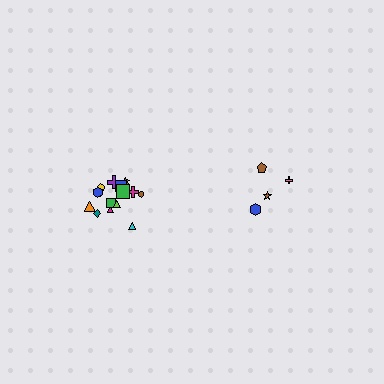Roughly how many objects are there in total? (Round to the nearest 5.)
Roughly 20 objects in total.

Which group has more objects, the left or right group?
The left group.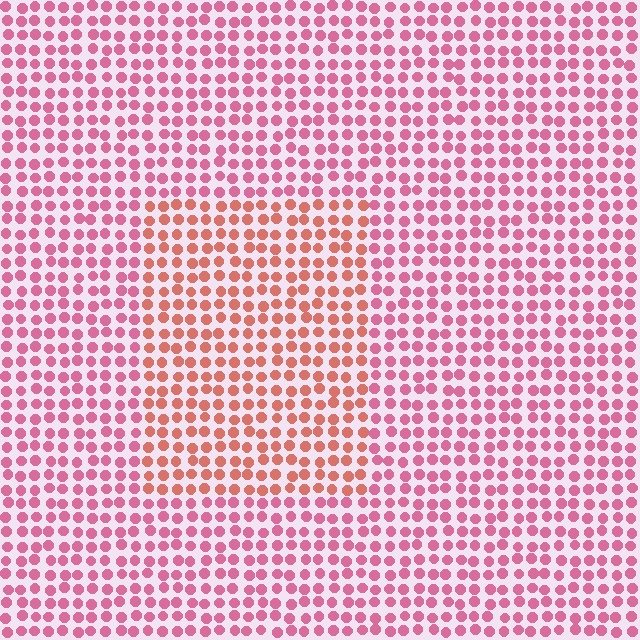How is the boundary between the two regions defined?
The boundary is defined purely by a slight shift in hue (about 31 degrees). Spacing, size, and orientation are identical on both sides.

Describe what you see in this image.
The image is filled with small pink elements in a uniform arrangement. A rectangle-shaped region is visible where the elements are tinted to a slightly different hue, forming a subtle color boundary.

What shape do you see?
I see a rectangle.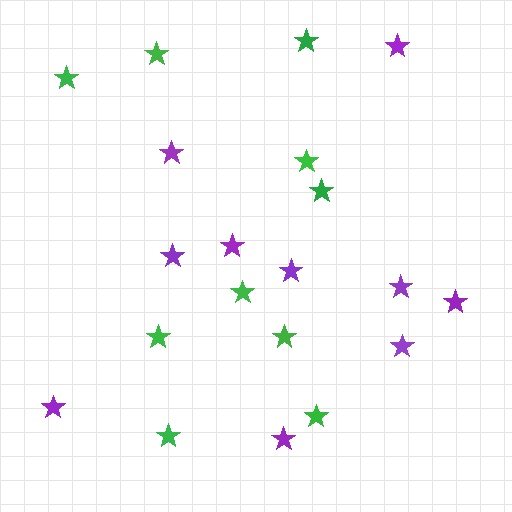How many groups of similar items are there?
There are 2 groups: one group of purple stars (10) and one group of green stars (10).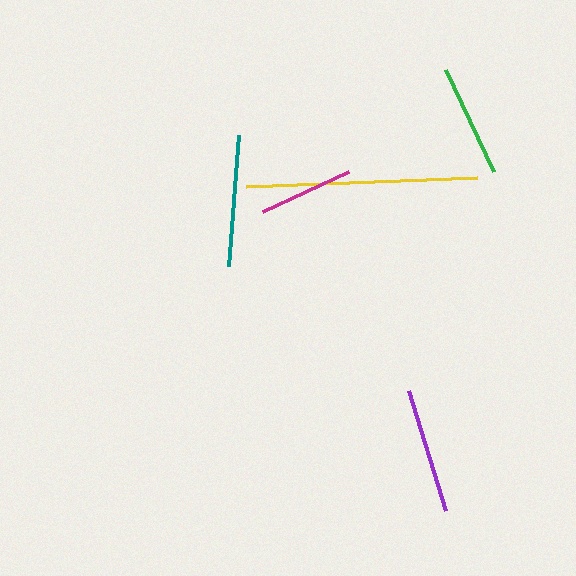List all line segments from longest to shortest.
From longest to shortest: yellow, teal, purple, green, magenta.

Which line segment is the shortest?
The magenta line is the shortest at approximately 95 pixels.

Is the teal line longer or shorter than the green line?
The teal line is longer than the green line.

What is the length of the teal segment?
The teal segment is approximately 132 pixels long.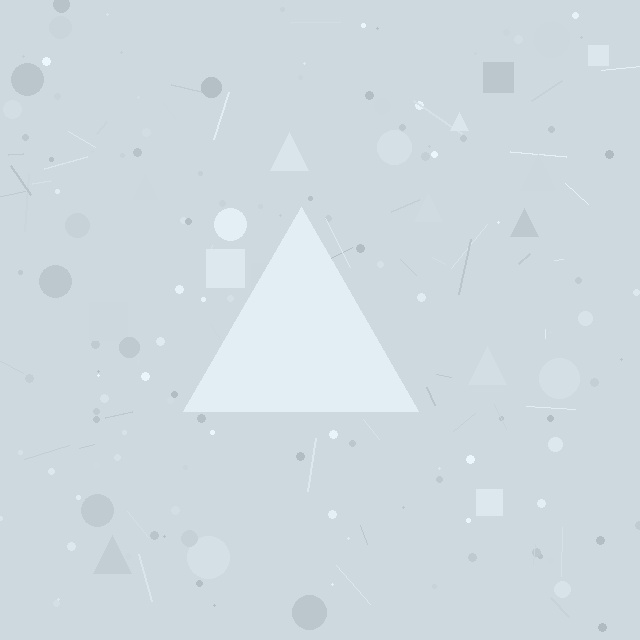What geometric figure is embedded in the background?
A triangle is embedded in the background.